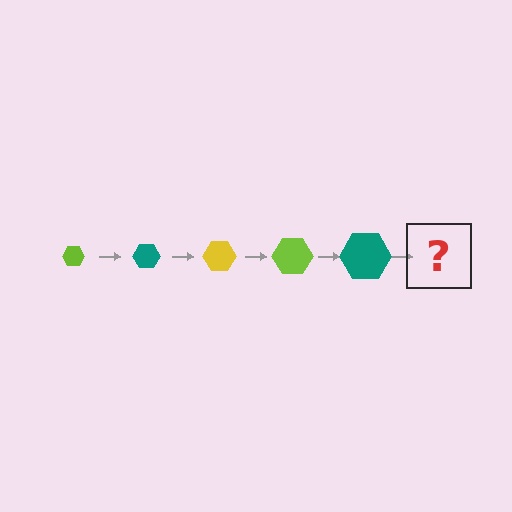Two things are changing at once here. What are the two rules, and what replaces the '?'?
The two rules are that the hexagon grows larger each step and the color cycles through lime, teal, and yellow. The '?' should be a yellow hexagon, larger than the previous one.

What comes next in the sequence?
The next element should be a yellow hexagon, larger than the previous one.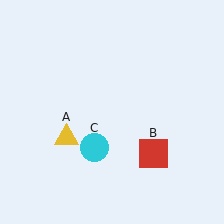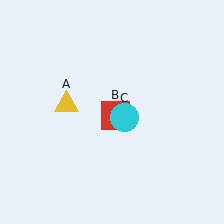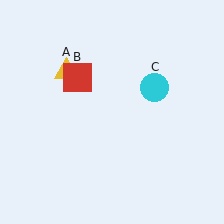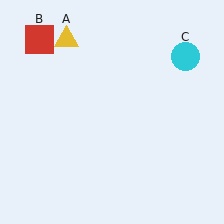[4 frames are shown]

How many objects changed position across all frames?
3 objects changed position: yellow triangle (object A), red square (object B), cyan circle (object C).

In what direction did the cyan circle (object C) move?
The cyan circle (object C) moved up and to the right.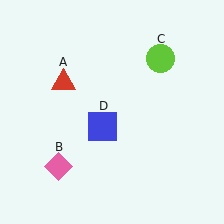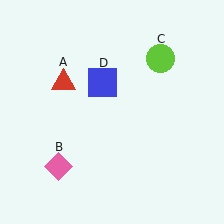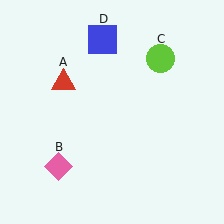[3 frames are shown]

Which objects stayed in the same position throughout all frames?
Red triangle (object A) and pink diamond (object B) and lime circle (object C) remained stationary.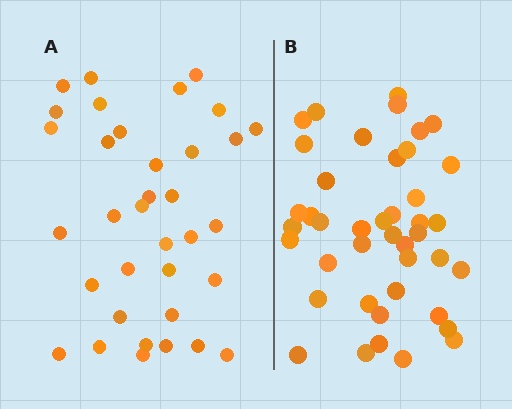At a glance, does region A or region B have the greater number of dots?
Region B (the right region) has more dots.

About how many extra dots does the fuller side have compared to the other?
Region B has roughly 8 or so more dots than region A.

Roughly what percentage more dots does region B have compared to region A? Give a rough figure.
About 20% more.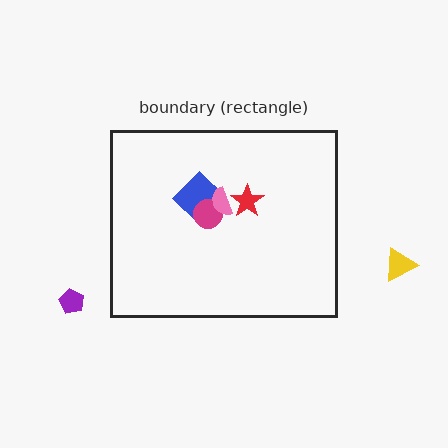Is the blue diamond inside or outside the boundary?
Inside.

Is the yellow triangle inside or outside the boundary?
Outside.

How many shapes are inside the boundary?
4 inside, 2 outside.